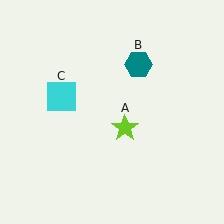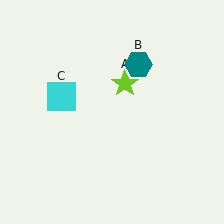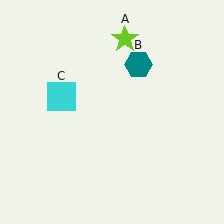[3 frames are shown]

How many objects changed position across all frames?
1 object changed position: lime star (object A).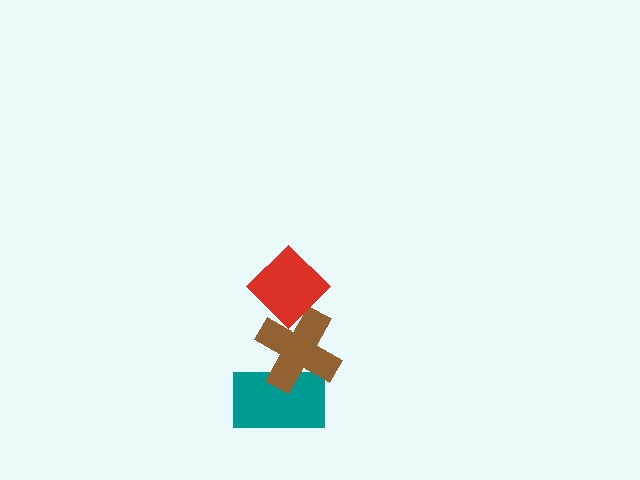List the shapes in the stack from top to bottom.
From top to bottom: the red diamond, the brown cross, the teal rectangle.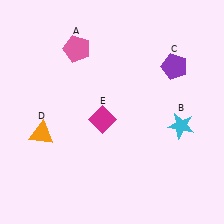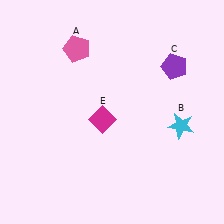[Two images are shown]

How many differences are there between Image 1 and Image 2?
There is 1 difference between the two images.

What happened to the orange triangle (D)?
The orange triangle (D) was removed in Image 2. It was in the bottom-left area of Image 1.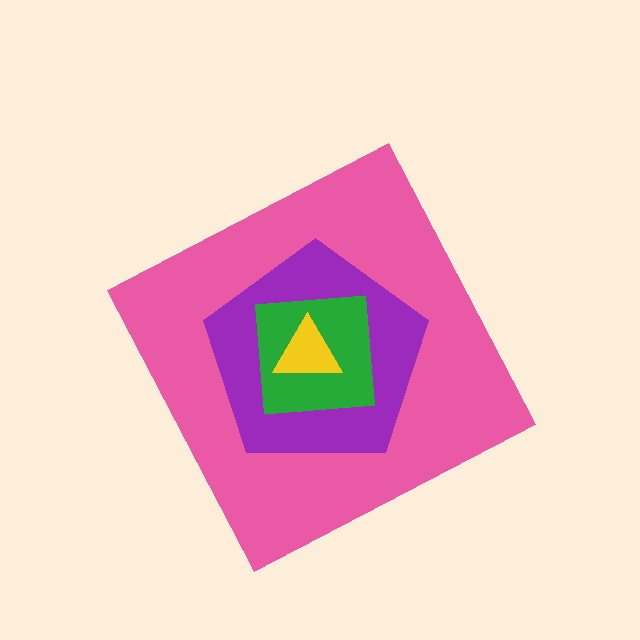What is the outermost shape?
The pink diamond.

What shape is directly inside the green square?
The yellow triangle.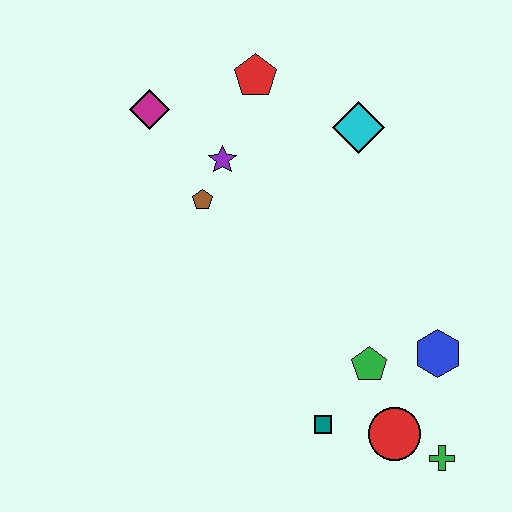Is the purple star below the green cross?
No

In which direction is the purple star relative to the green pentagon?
The purple star is above the green pentagon.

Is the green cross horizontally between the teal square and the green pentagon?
No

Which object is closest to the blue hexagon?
The green pentagon is closest to the blue hexagon.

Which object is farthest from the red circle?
The magenta diamond is farthest from the red circle.